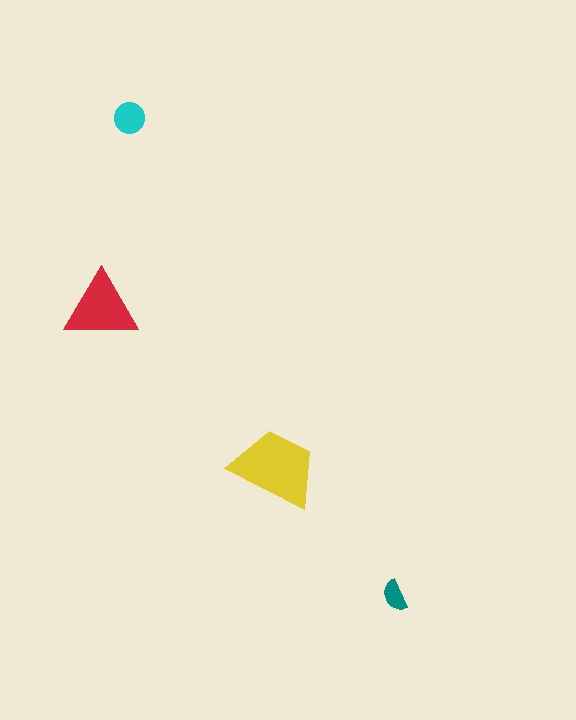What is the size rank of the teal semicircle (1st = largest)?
4th.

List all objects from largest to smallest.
The yellow trapezoid, the red triangle, the cyan circle, the teal semicircle.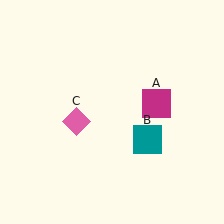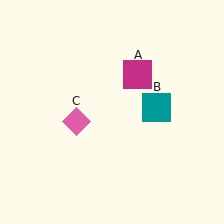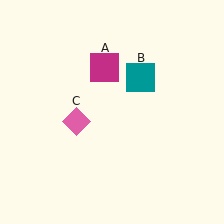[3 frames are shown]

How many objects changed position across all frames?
2 objects changed position: magenta square (object A), teal square (object B).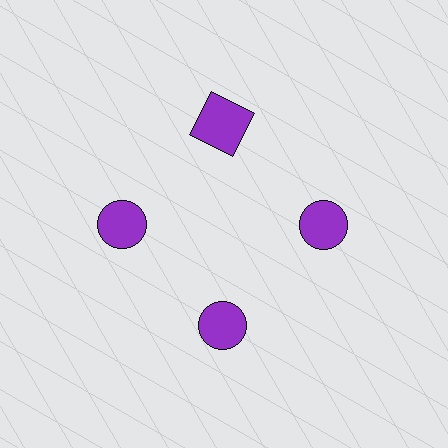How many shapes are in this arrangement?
There are 4 shapes arranged in a ring pattern.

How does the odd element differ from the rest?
It has a different shape: square instead of circle.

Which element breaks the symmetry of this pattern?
The purple square at roughly the 12 o'clock position breaks the symmetry. All other shapes are purple circles.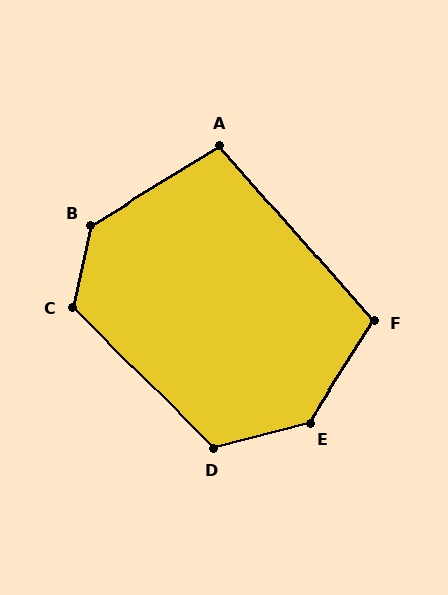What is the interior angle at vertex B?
Approximately 134 degrees (obtuse).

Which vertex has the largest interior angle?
E, at approximately 137 degrees.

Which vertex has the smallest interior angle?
A, at approximately 100 degrees.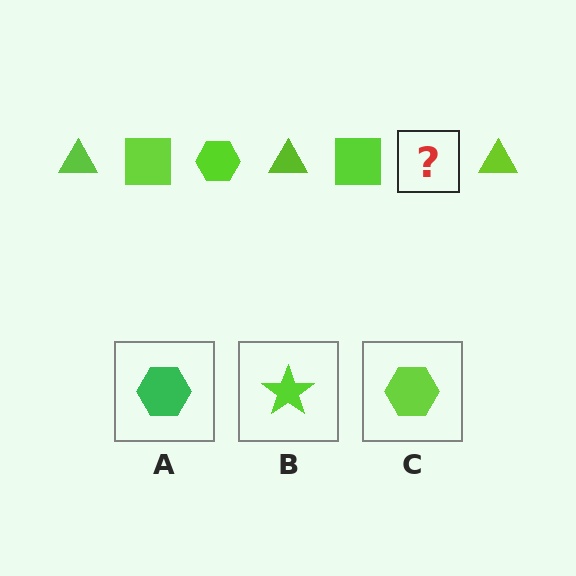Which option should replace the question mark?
Option C.